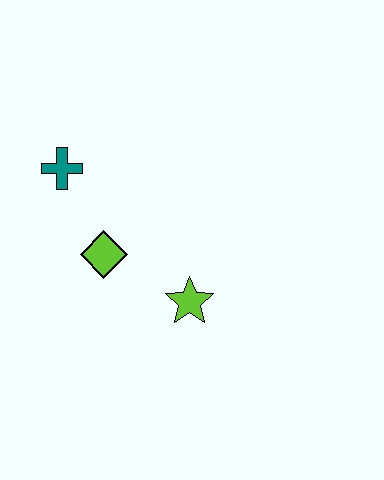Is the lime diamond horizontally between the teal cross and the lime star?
Yes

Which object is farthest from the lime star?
The teal cross is farthest from the lime star.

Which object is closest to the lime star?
The lime diamond is closest to the lime star.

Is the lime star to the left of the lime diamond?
No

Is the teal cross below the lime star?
No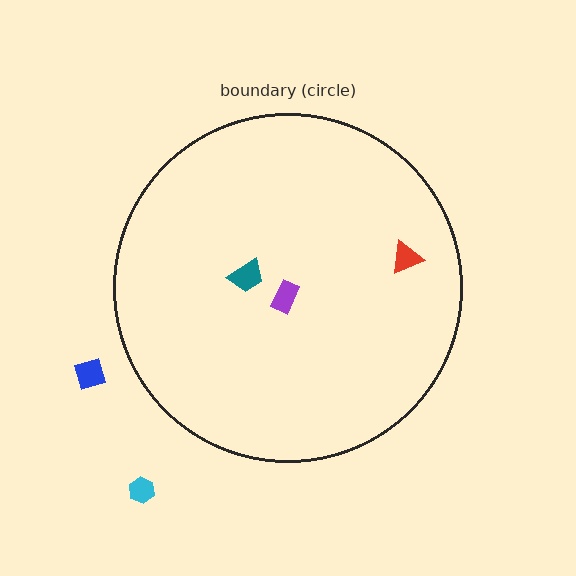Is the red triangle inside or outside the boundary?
Inside.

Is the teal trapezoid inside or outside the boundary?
Inside.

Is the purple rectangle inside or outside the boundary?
Inside.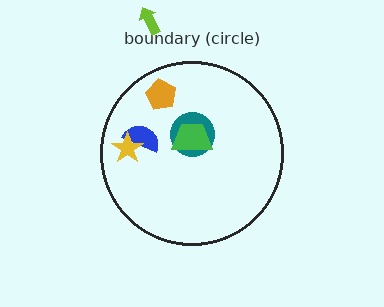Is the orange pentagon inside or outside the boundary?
Inside.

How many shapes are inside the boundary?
5 inside, 1 outside.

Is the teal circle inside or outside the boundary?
Inside.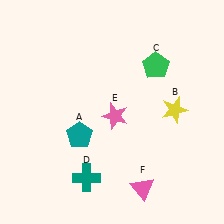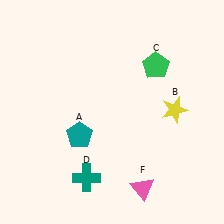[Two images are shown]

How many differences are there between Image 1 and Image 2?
There is 1 difference between the two images.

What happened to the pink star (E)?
The pink star (E) was removed in Image 2. It was in the bottom-right area of Image 1.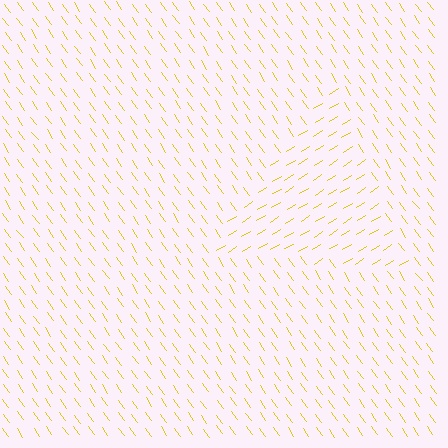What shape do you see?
I see a triangle.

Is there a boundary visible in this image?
Yes, there is a texture boundary formed by a change in line orientation.